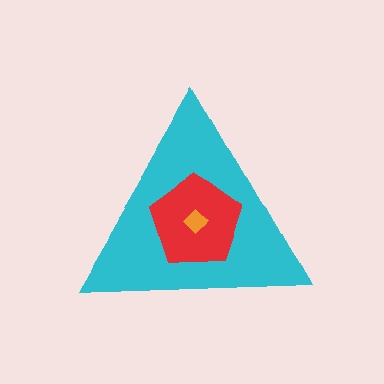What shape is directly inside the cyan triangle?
The red pentagon.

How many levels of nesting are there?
3.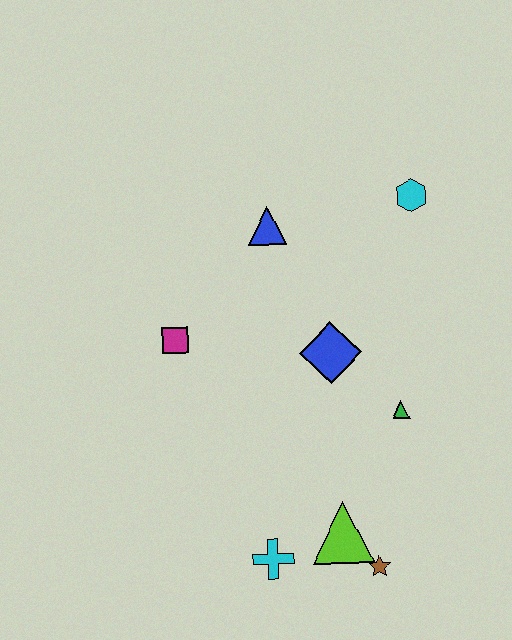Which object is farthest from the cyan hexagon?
The cyan cross is farthest from the cyan hexagon.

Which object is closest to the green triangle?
The blue diamond is closest to the green triangle.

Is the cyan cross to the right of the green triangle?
No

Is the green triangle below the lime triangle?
No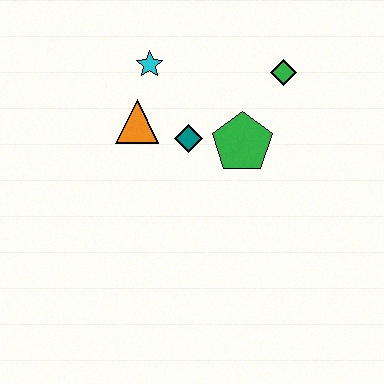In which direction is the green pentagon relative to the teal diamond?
The green pentagon is to the right of the teal diamond.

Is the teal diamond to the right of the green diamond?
No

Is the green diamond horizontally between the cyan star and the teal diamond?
No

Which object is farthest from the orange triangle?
The green diamond is farthest from the orange triangle.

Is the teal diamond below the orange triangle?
Yes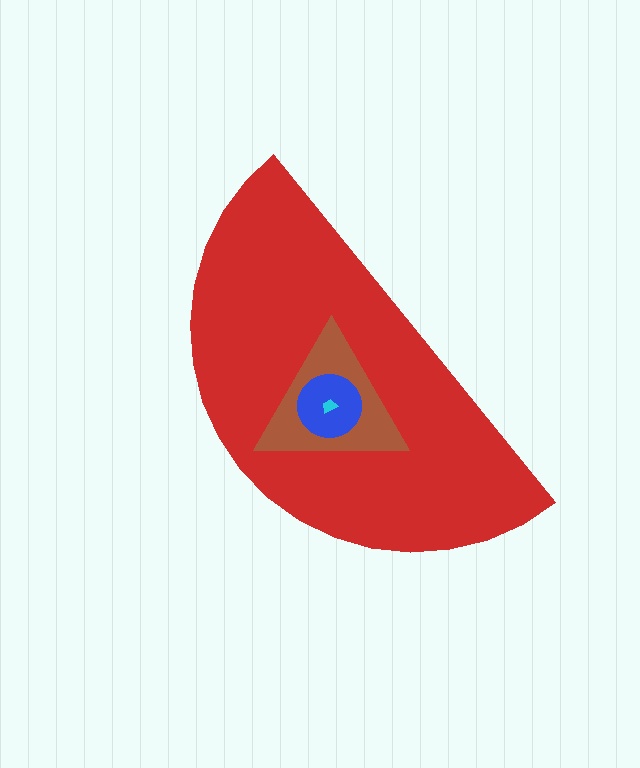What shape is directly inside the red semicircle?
The brown triangle.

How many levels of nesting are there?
4.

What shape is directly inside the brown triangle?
The blue circle.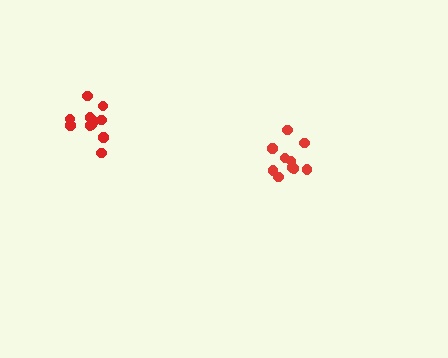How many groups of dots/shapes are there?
There are 2 groups.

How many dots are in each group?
Group 1: 11 dots, Group 2: 11 dots (22 total).